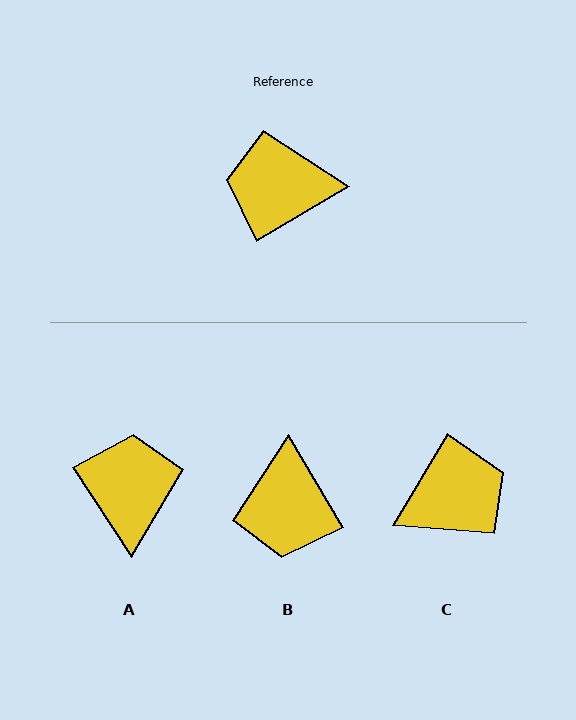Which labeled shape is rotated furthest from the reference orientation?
C, about 151 degrees away.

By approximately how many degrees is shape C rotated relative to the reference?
Approximately 151 degrees clockwise.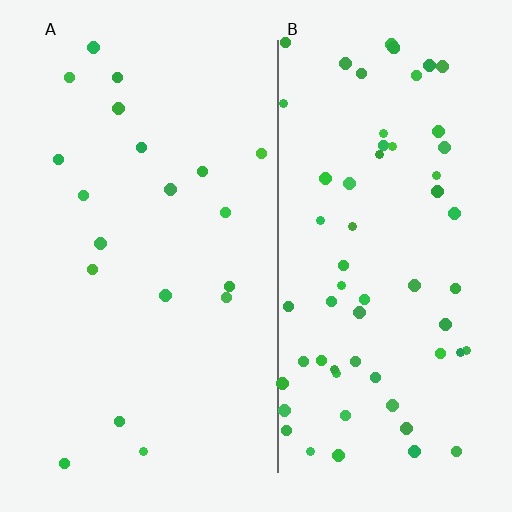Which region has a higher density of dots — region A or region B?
B (the right).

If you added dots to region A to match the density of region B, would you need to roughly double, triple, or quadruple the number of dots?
Approximately triple.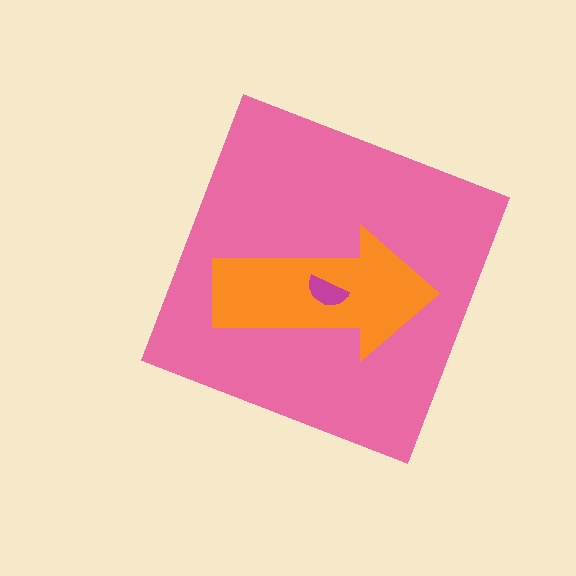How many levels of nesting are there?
3.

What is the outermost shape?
The pink diamond.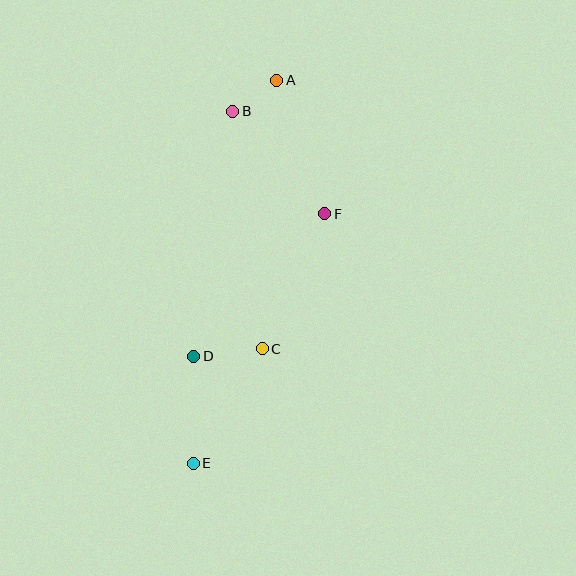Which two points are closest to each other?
Points A and B are closest to each other.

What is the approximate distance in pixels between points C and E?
The distance between C and E is approximately 134 pixels.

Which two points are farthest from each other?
Points A and E are farthest from each other.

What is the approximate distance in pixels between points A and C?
The distance between A and C is approximately 269 pixels.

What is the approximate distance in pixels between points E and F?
The distance between E and F is approximately 282 pixels.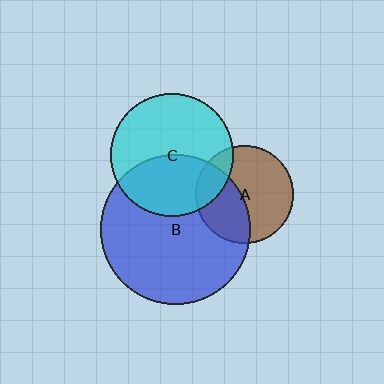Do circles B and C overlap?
Yes.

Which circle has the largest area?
Circle B (blue).